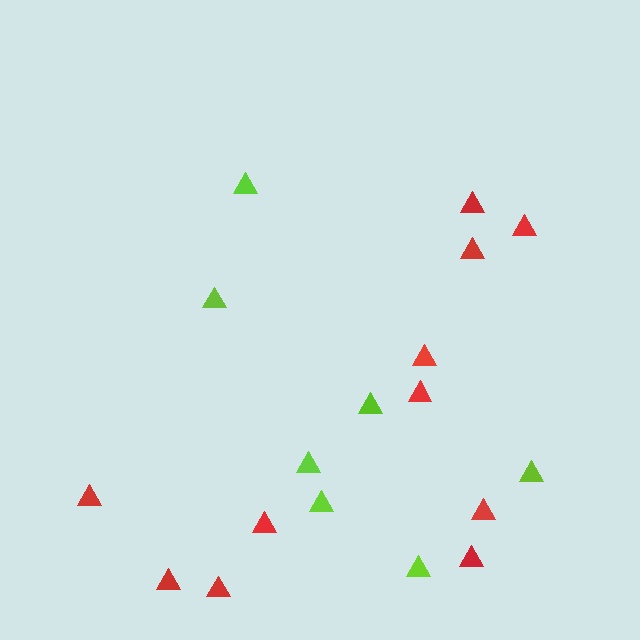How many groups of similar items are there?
There are 2 groups: one group of red triangles (11) and one group of lime triangles (7).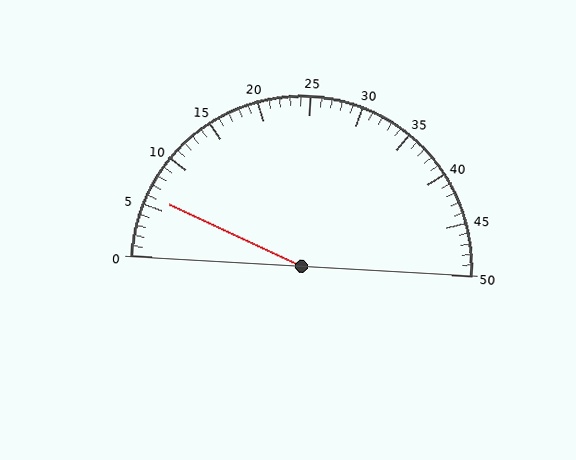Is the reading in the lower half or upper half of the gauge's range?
The reading is in the lower half of the range (0 to 50).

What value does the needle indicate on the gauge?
The needle indicates approximately 6.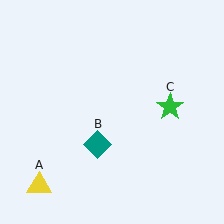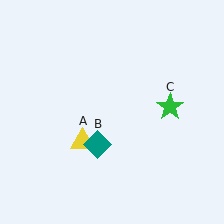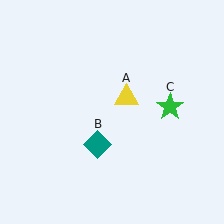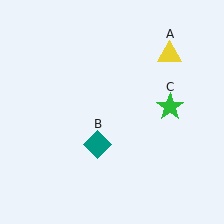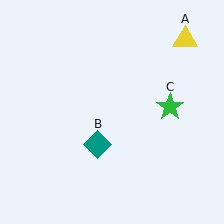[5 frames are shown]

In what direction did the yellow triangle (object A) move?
The yellow triangle (object A) moved up and to the right.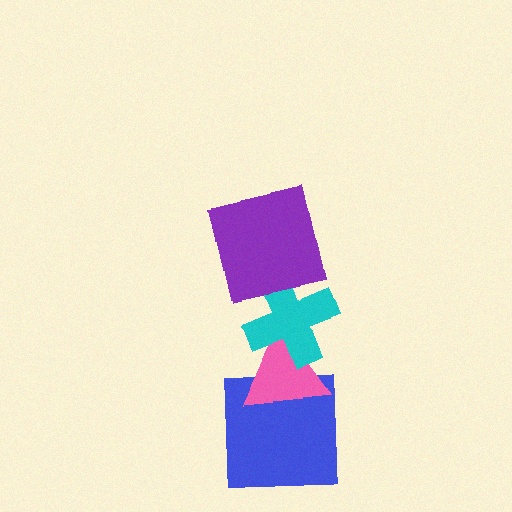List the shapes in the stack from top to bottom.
From top to bottom: the purple square, the cyan cross, the pink triangle, the blue square.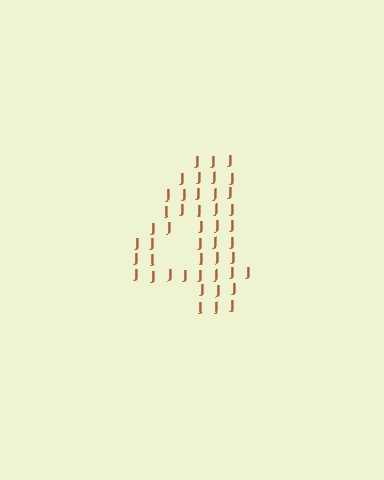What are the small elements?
The small elements are letter J's.